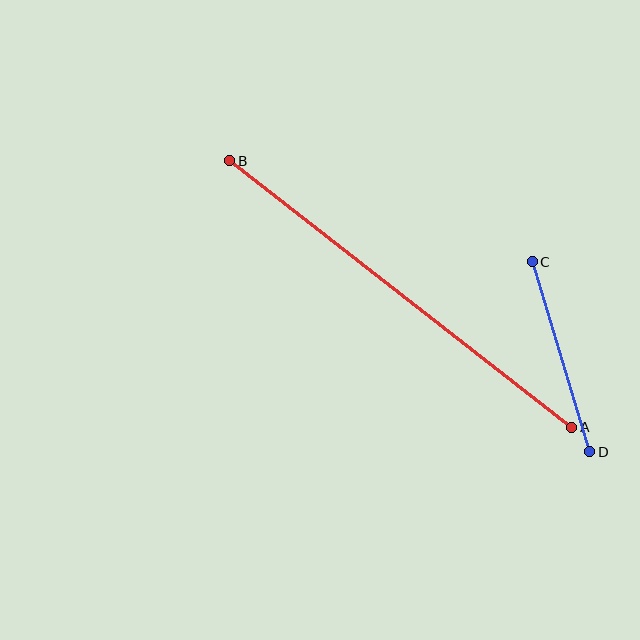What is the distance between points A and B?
The distance is approximately 434 pixels.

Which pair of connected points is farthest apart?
Points A and B are farthest apart.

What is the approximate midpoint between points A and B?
The midpoint is at approximately (401, 294) pixels.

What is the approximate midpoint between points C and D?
The midpoint is at approximately (561, 357) pixels.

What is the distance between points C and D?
The distance is approximately 198 pixels.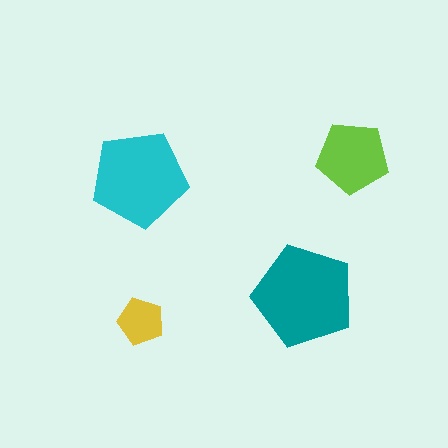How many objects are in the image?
There are 4 objects in the image.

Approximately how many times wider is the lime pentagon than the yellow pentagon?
About 1.5 times wider.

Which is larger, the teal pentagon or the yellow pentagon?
The teal one.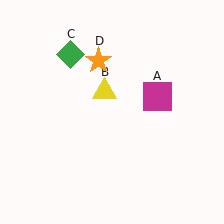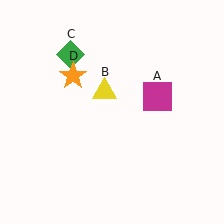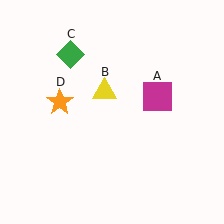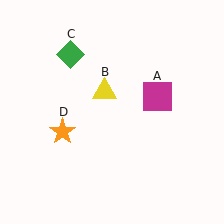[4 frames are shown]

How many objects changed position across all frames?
1 object changed position: orange star (object D).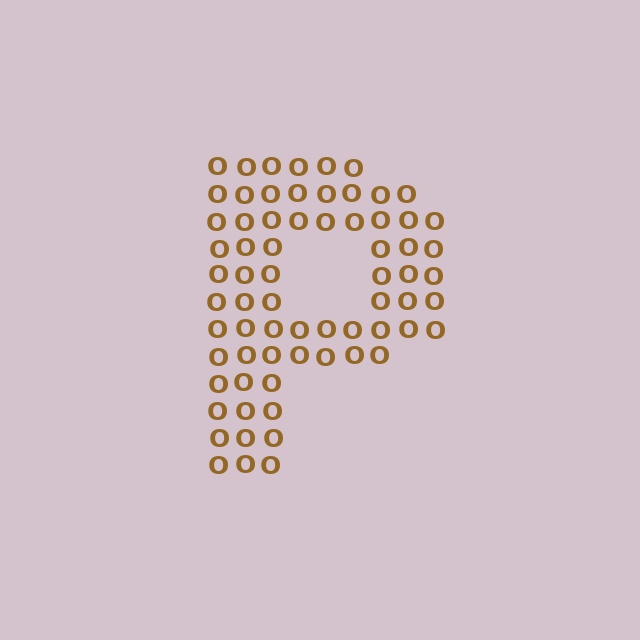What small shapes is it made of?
It is made of small letter O's.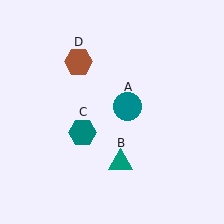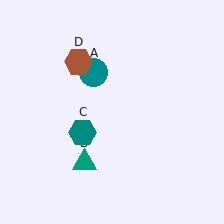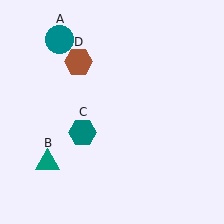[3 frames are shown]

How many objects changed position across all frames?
2 objects changed position: teal circle (object A), teal triangle (object B).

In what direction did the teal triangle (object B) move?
The teal triangle (object B) moved left.